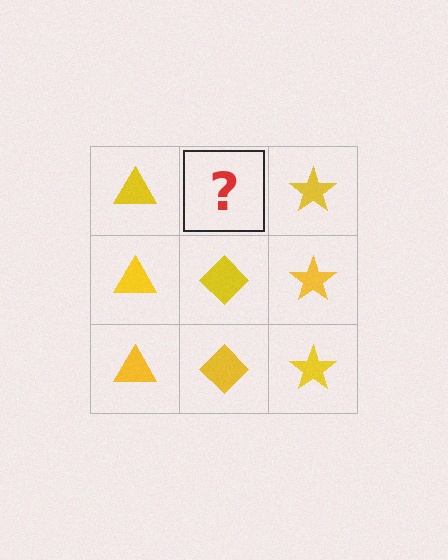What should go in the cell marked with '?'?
The missing cell should contain a yellow diamond.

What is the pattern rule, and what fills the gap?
The rule is that each column has a consistent shape. The gap should be filled with a yellow diamond.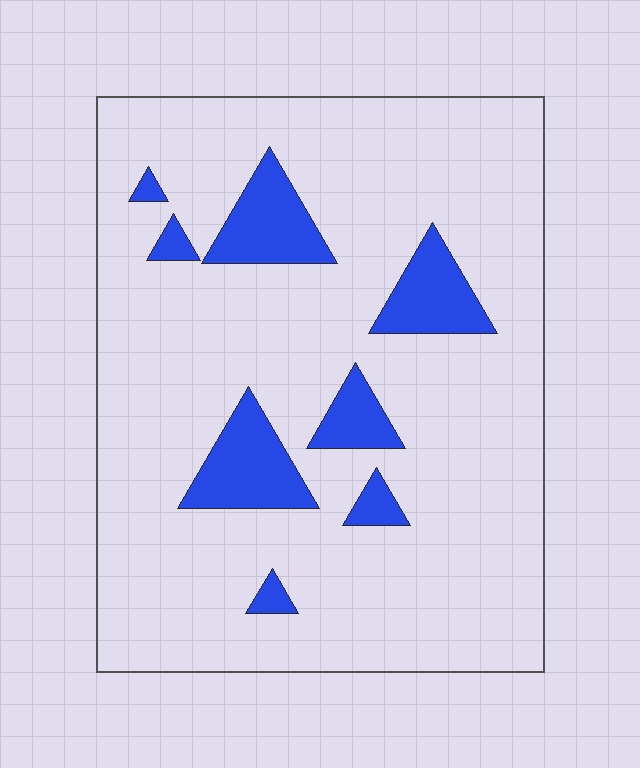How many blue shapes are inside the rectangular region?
8.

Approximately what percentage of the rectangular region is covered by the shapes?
Approximately 15%.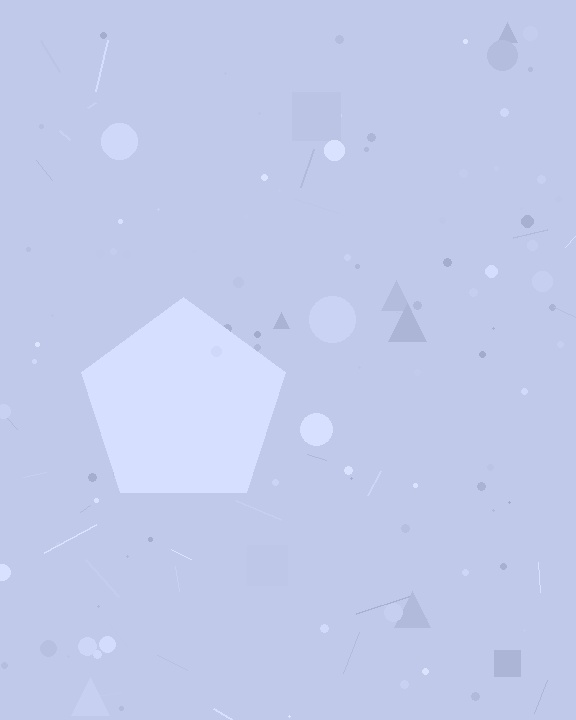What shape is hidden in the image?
A pentagon is hidden in the image.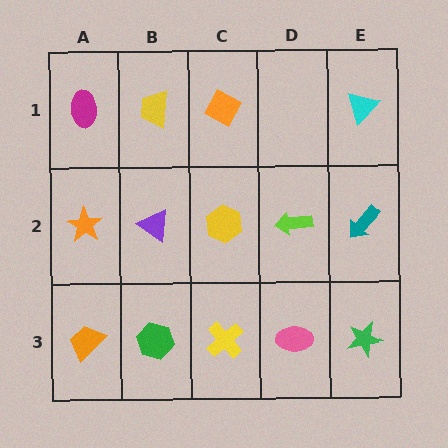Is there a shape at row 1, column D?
No, that cell is empty.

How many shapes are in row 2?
5 shapes.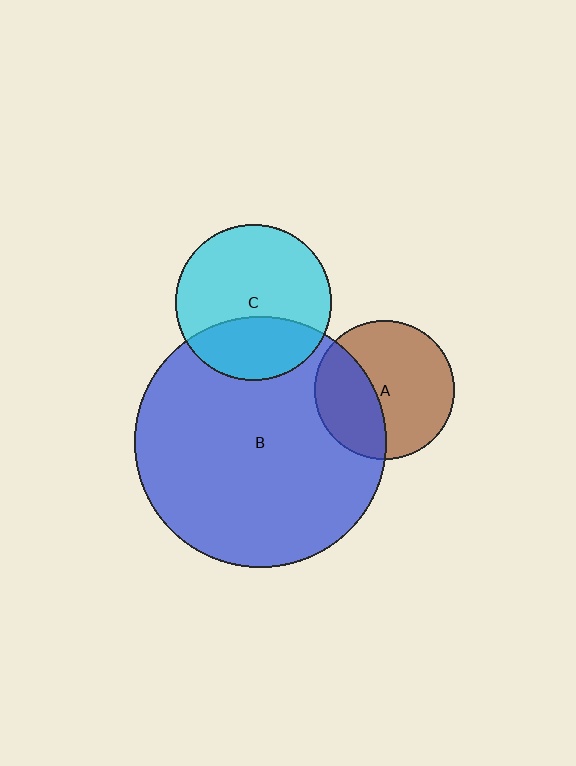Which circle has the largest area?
Circle B (blue).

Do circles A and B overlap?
Yes.